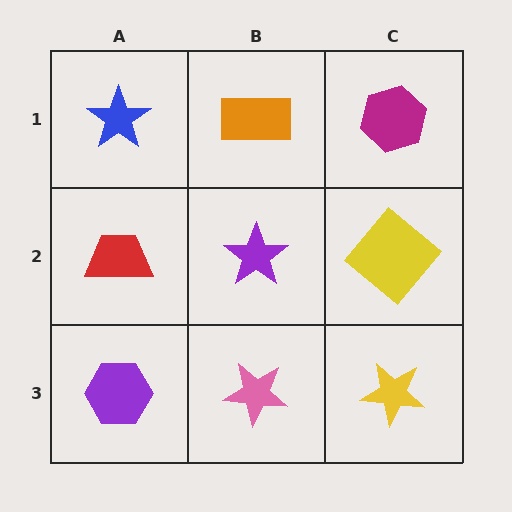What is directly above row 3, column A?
A red trapezoid.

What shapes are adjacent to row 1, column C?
A yellow diamond (row 2, column C), an orange rectangle (row 1, column B).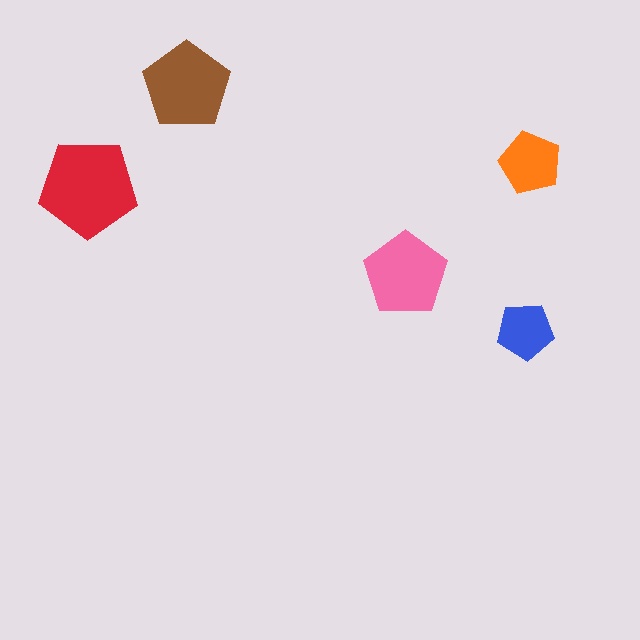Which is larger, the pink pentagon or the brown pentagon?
The brown one.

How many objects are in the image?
There are 5 objects in the image.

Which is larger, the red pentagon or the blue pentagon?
The red one.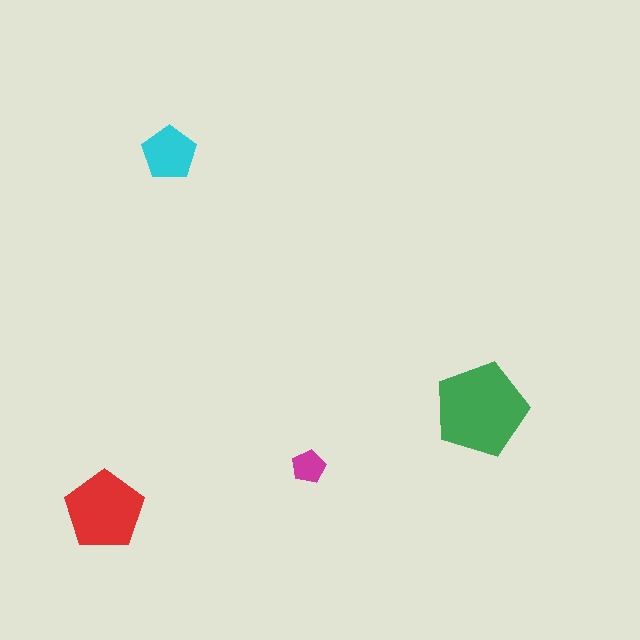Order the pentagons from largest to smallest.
the green one, the red one, the cyan one, the magenta one.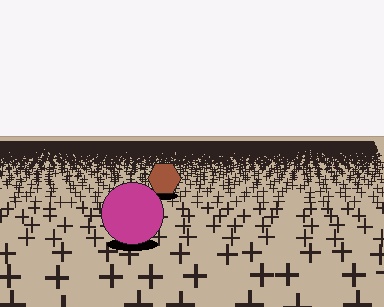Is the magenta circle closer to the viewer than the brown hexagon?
Yes. The magenta circle is closer — you can tell from the texture gradient: the ground texture is coarser near it.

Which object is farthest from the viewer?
The brown hexagon is farthest from the viewer. It appears smaller and the ground texture around it is denser.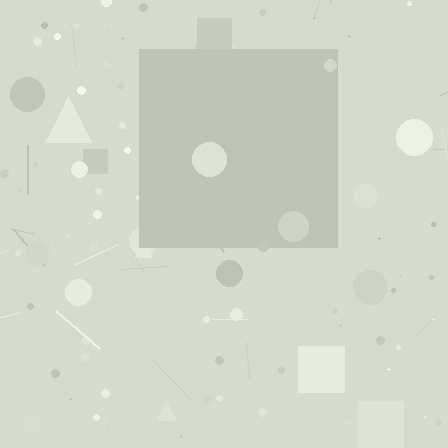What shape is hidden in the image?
A square is hidden in the image.